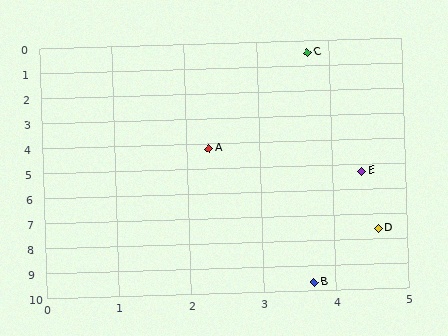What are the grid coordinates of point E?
Point E is at approximately (4.4, 5.3).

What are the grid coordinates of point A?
Point A is at approximately (2.3, 4.2).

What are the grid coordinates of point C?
Point C is at approximately (3.7, 0.5).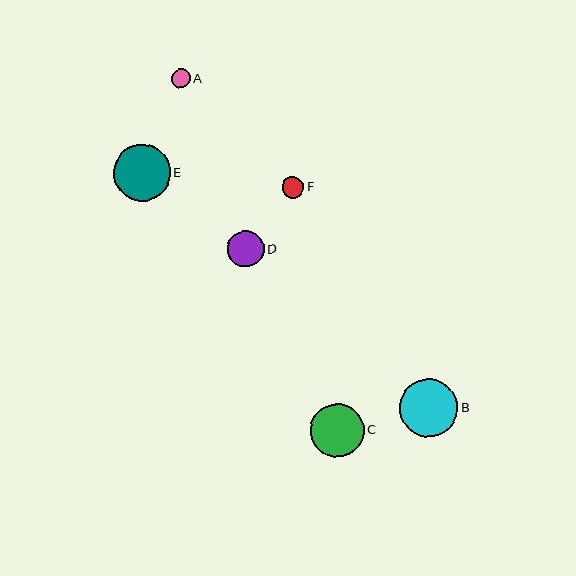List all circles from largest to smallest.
From largest to smallest: B, E, C, D, F, A.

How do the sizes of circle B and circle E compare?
Circle B and circle E are approximately the same size.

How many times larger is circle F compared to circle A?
Circle F is approximately 1.2 times the size of circle A.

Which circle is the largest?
Circle B is the largest with a size of approximately 58 pixels.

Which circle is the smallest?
Circle A is the smallest with a size of approximately 19 pixels.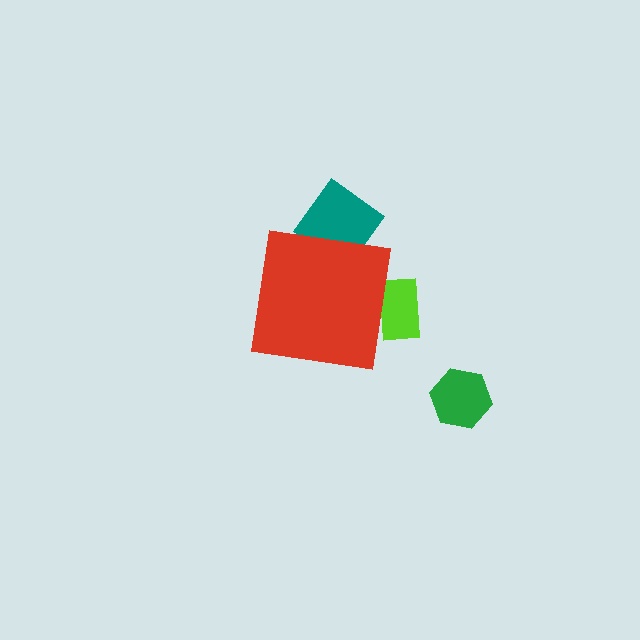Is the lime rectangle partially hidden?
Yes, the lime rectangle is partially hidden behind the red square.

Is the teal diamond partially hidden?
Yes, the teal diamond is partially hidden behind the red square.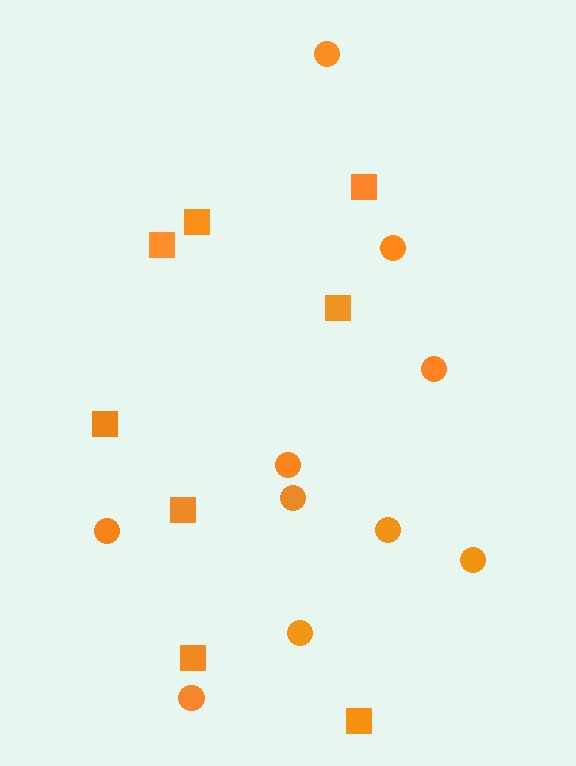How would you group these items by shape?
There are 2 groups: one group of squares (8) and one group of circles (10).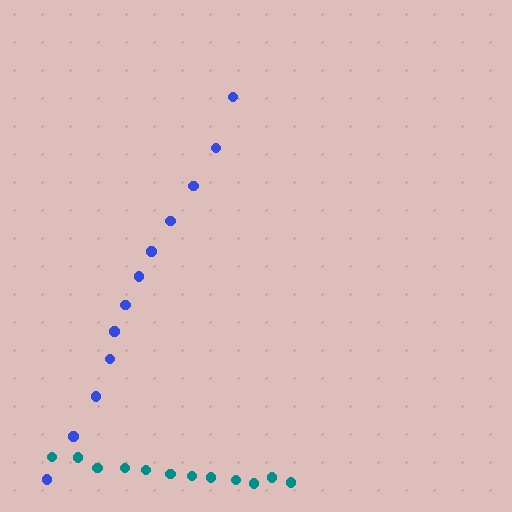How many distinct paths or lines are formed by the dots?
There are 2 distinct paths.